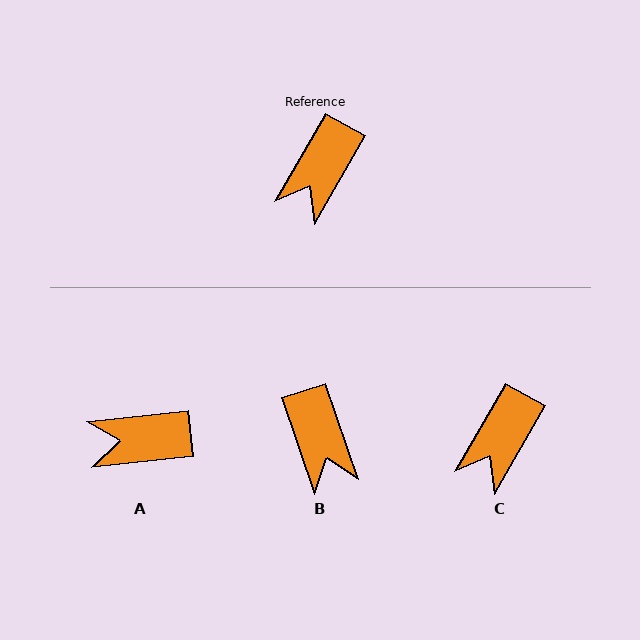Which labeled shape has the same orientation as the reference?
C.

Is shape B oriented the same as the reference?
No, it is off by about 48 degrees.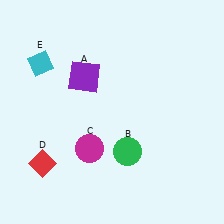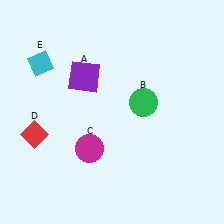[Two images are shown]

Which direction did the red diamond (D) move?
The red diamond (D) moved up.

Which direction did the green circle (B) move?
The green circle (B) moved up.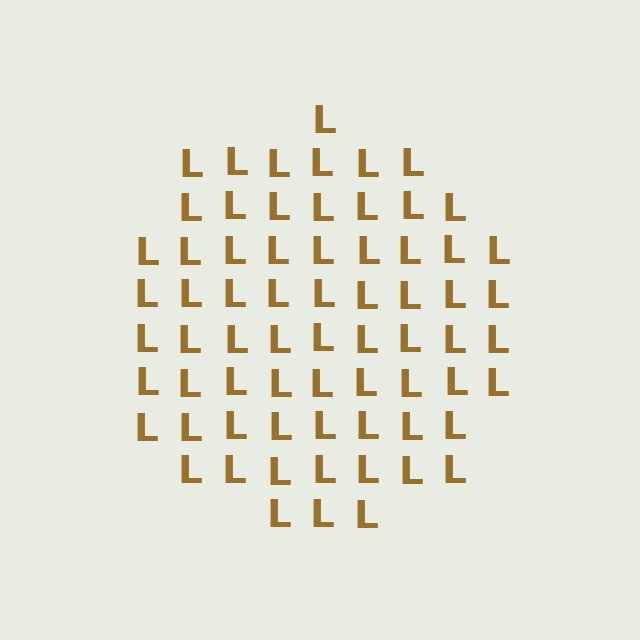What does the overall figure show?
The overall figure shows a circle.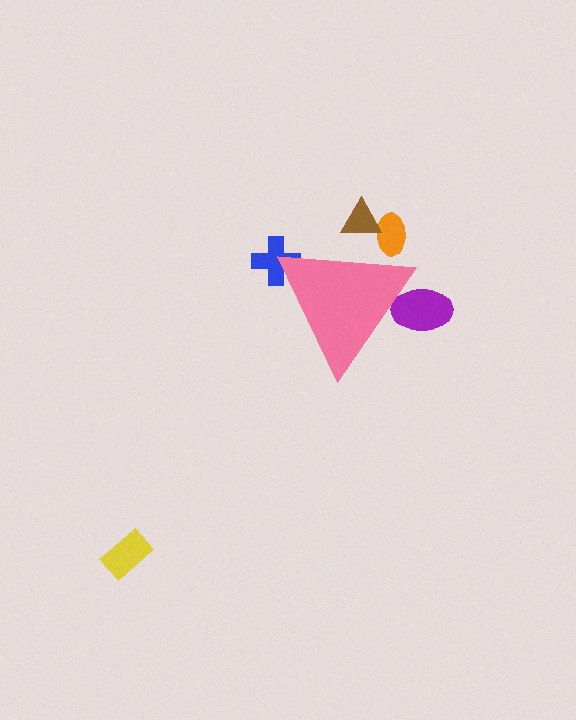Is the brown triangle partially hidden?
Yes, the brown triangle is partially hidden behind the pink triangle.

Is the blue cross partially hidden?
Yes, the blue cross is partially hidden behind the pink triangle.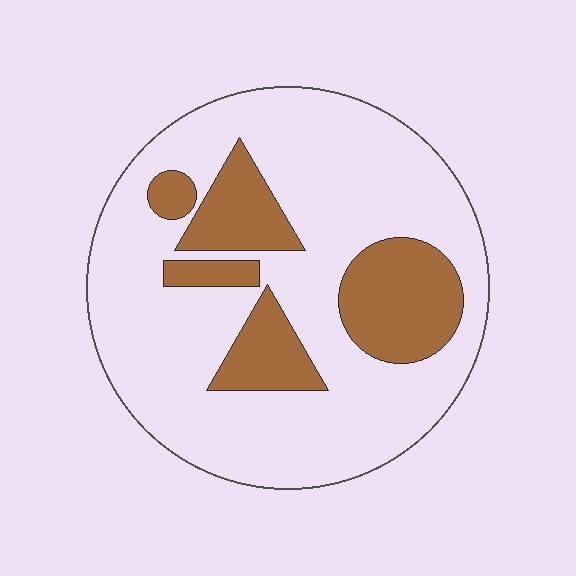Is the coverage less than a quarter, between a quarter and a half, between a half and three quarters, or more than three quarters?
Less than a quarter.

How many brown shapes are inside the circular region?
5.